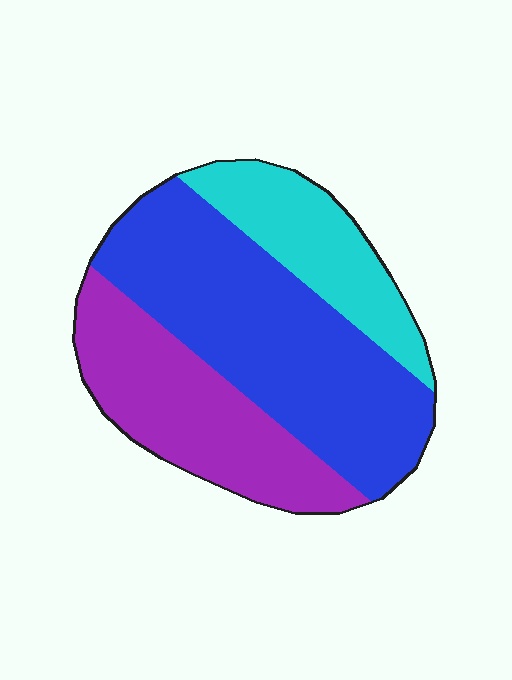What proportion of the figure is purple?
Purple covers around 30% of the figure.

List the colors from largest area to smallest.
From largest to smallest: blue, purple, cyan.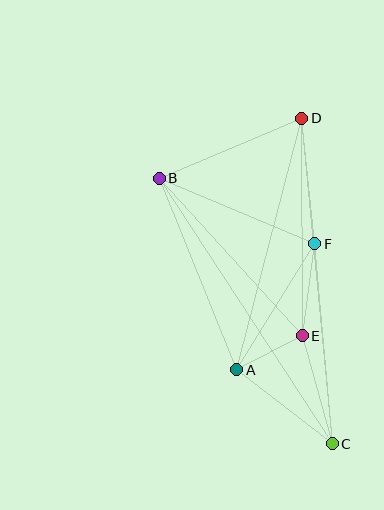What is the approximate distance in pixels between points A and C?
The distance between A and C is approximately 121 pixels.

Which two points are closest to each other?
Points A and E are closest to each other.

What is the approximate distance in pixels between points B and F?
The distance between B and F is approximately 169 pixels.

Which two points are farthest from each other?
Points C and D are farthest from each other.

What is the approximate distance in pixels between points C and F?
The distance between C and F is approximately 201 pixels.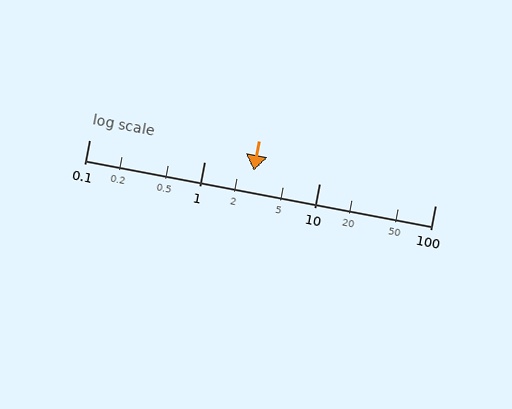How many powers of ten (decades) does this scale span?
The scale spans 3 decades, from 0.1 to 100.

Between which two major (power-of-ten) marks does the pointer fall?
The pointer is between 1 and 10.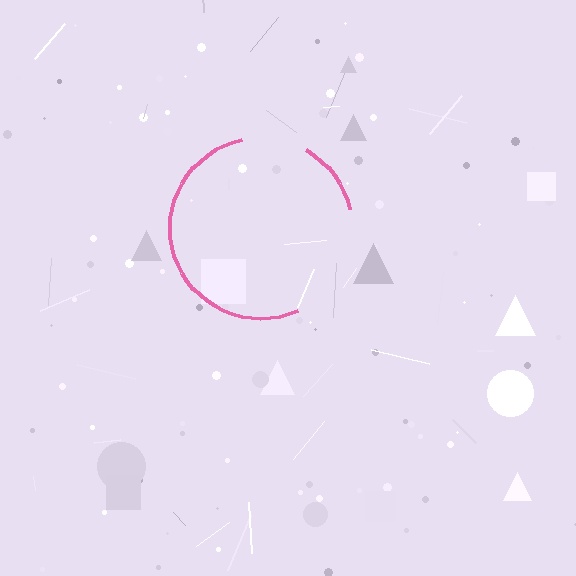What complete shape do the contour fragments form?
The contour fragments form a circle.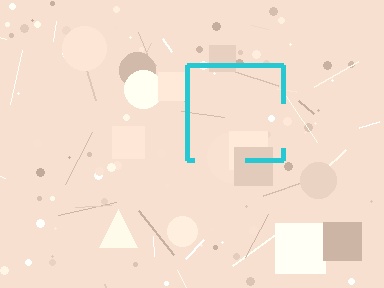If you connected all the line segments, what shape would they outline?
They would outline a square.